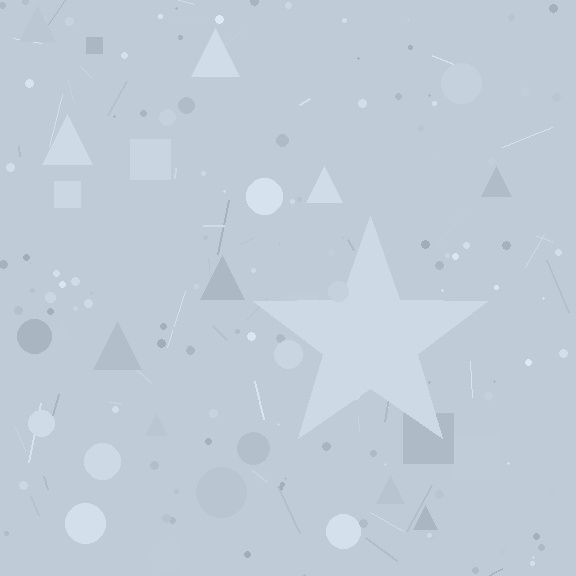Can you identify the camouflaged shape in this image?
The camouflaged shape is a star.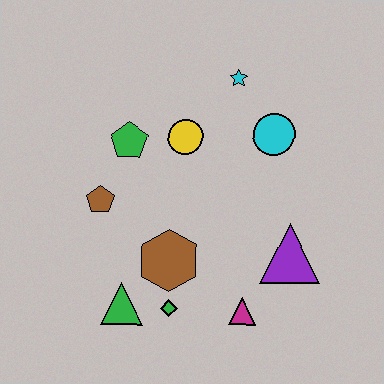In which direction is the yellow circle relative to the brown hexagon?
The yellow circle is above the brown hexagon.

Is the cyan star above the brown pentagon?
Yes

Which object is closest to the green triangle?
The green diamond is closest to the green triangle.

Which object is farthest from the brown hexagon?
The cyan star is farthest from the brown hexagon.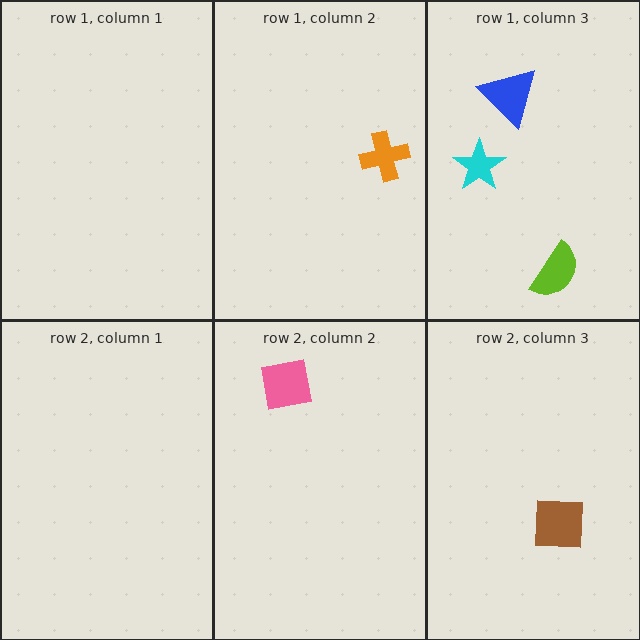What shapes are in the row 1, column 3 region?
The cyan star, the blue triangle, the lime semicircle.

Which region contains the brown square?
The row 2, column 3 region.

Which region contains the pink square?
The row 2, column 2 region.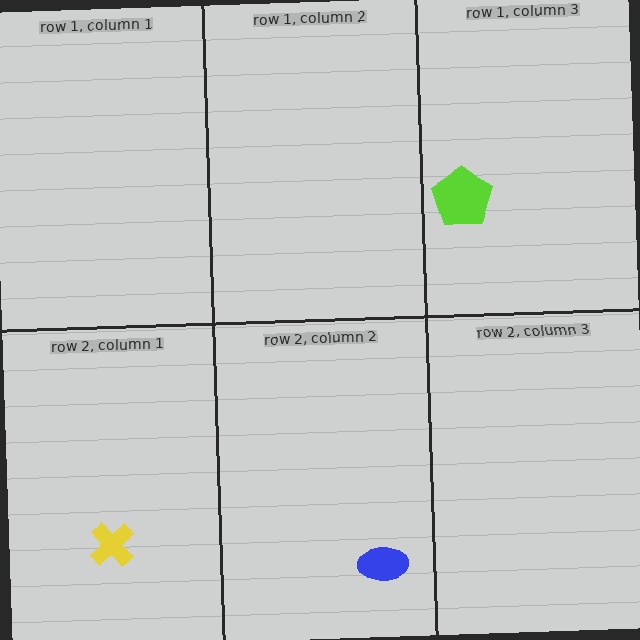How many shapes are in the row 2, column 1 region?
1.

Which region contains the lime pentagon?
The row 1, column 3 region.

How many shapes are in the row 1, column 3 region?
1.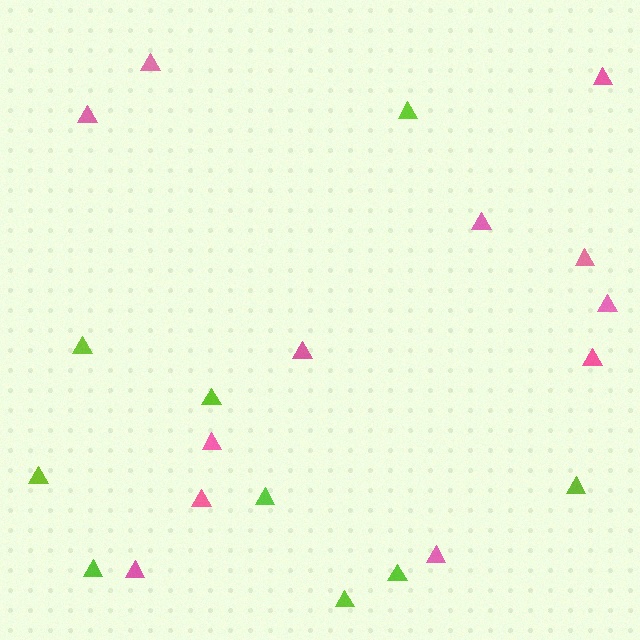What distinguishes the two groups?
There are 2 groups: one group of lime triangles (9) and one group of pink triangles (12).